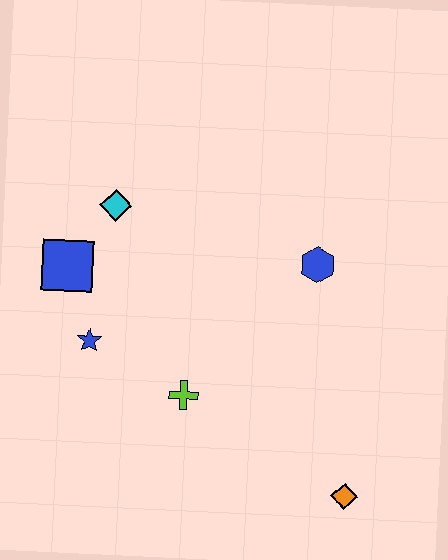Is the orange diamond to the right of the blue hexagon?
Yes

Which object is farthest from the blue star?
The orange diamond is farthest from the blue star.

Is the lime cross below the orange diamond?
No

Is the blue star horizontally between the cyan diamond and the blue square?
Yes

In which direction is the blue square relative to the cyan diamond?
The blue square is below the cyan diamond.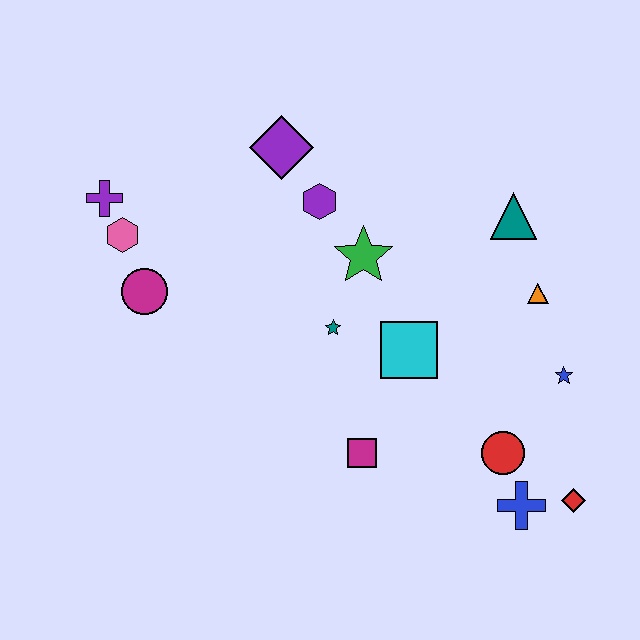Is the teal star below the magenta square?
No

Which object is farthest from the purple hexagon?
The red diamond is farthest from the purple hexagon.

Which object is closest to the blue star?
The orange triangle is closest to the blue star.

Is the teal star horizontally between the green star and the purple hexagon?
Yes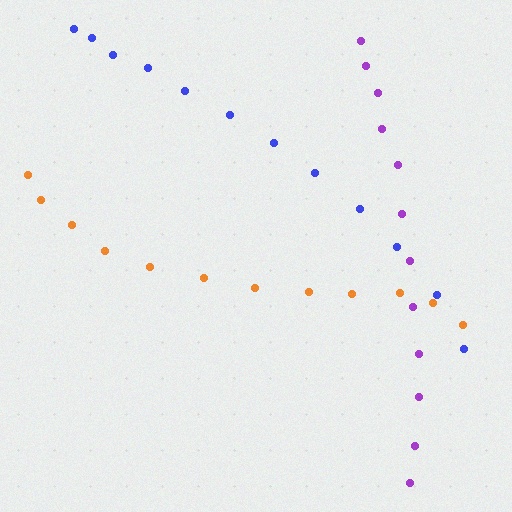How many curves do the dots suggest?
There are 3 distinct paths.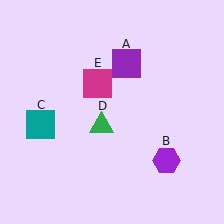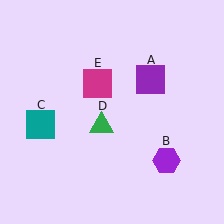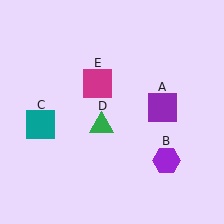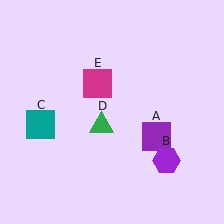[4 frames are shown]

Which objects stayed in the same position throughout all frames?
Purple hexagon (object B) and teal square (object C) and green triangle (object D) and magenta square (object E) remained stationary.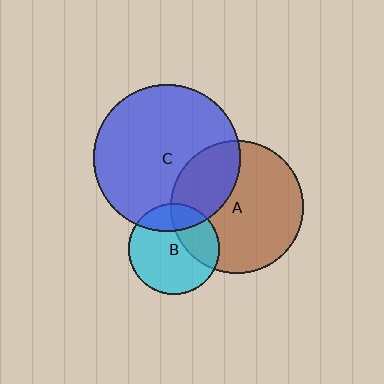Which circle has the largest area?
Circle C (blue).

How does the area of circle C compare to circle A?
Approximately 1.2 times.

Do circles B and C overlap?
Yes.